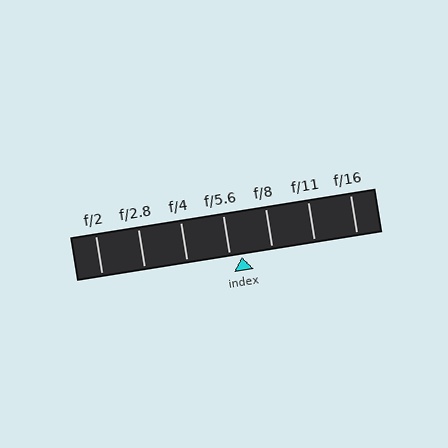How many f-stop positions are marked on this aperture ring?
There are 7 f-stop positions marked.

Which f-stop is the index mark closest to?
The index mark is closest to f/5.6.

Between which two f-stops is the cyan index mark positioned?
The index mark is between f/5.6 and f/8.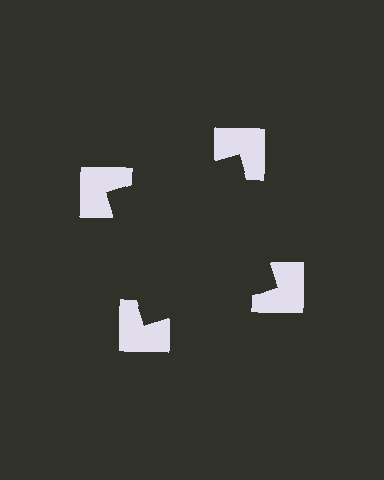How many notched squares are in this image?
There are 4 — one at each vertex of the illusory square.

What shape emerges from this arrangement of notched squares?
An illusory square — its edges are inferred from the aligned wedge cuts in the notched squares, not physically drawn.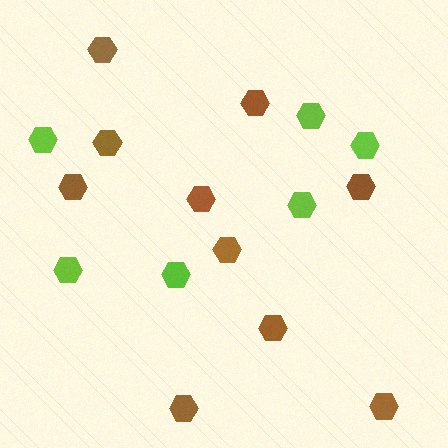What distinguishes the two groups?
There are 2 groups: one group of brown hexagons (10) and one group of lime hexagons (6).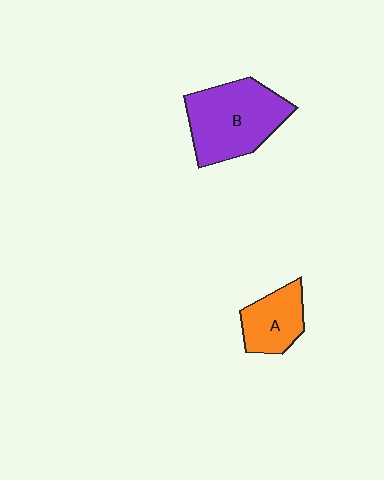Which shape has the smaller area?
Shape A (orange).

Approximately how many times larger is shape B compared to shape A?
Approximately 1.9 times.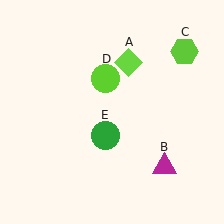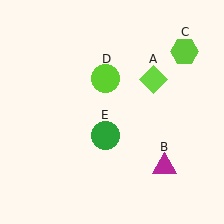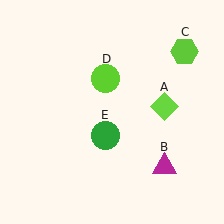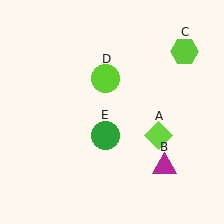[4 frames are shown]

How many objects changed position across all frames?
1 object changed position: lime diamond (object A).